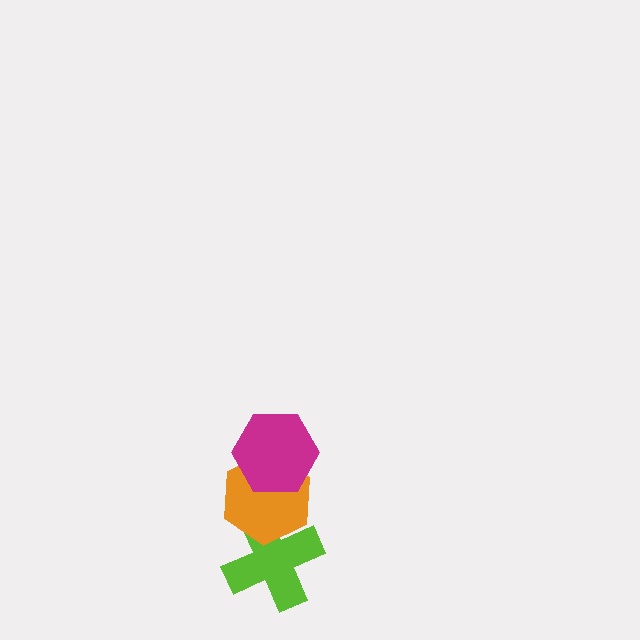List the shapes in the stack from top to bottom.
From top to bottom: the magenta hexagon, the orange hexagon, the lime cross.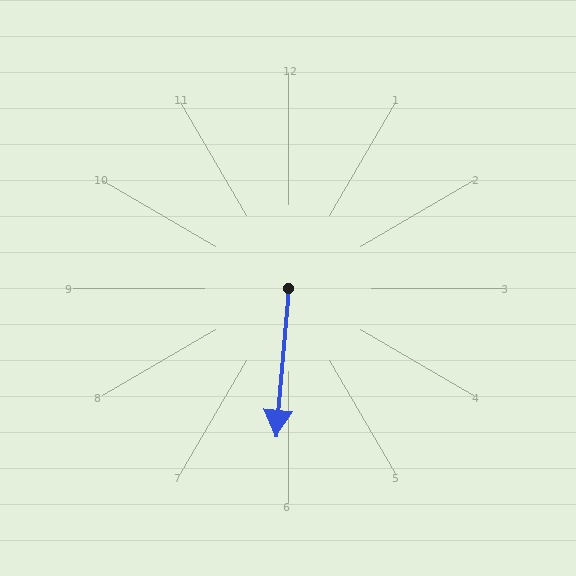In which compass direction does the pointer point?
South.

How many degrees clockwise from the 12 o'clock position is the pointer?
Approximately 185 degrees.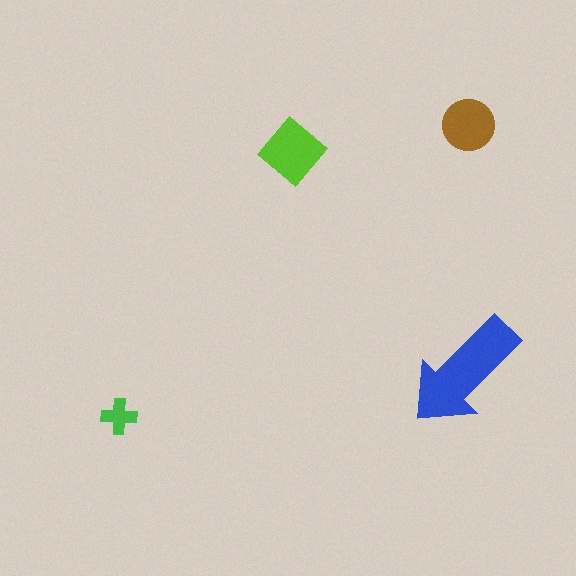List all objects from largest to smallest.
The blue arrow, the lime diamond, the brown circle, the green cross.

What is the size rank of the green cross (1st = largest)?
4th.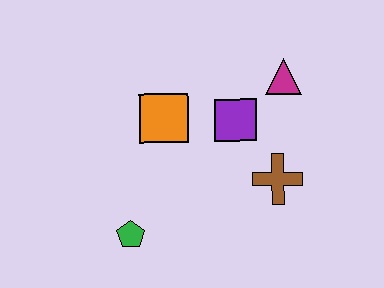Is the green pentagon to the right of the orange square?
No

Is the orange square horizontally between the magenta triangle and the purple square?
No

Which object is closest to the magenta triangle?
The purple square is closest to the magenta triangle.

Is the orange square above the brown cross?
Yes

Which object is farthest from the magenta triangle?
The green pentagon is farthest from the magenta triangle.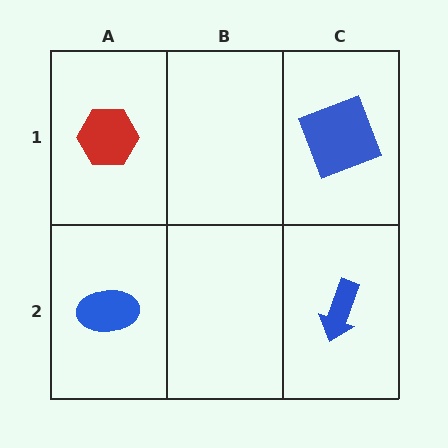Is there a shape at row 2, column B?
No, that cell is empty.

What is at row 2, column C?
A blue arrow.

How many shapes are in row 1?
2 shapes.